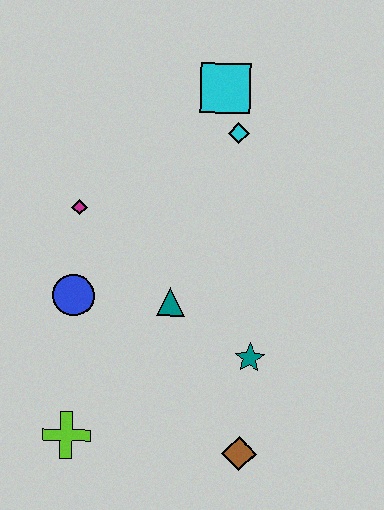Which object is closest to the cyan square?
The cyan diamond is closest to the cyan square.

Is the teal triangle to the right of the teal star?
No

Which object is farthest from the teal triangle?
The cyan square is farthest from the teal triangle.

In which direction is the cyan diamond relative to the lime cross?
The cyan diamond is above the lime cross.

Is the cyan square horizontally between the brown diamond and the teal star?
No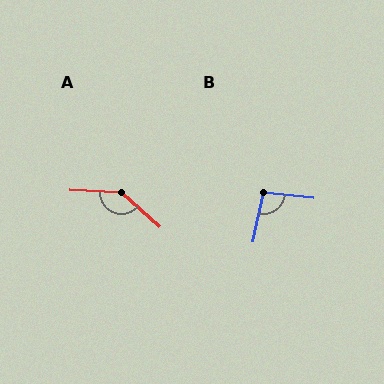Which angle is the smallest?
B, at approximately 96 degrees.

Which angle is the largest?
A, at approximately 141 degrees.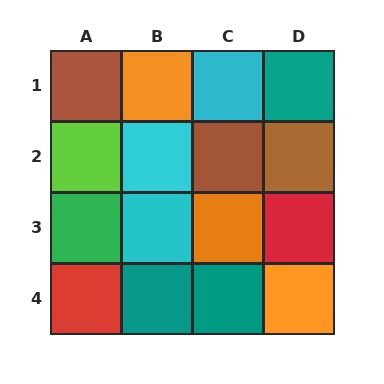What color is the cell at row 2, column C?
Brown.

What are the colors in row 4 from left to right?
Red, teal, teal, orange.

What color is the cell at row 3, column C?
Orange.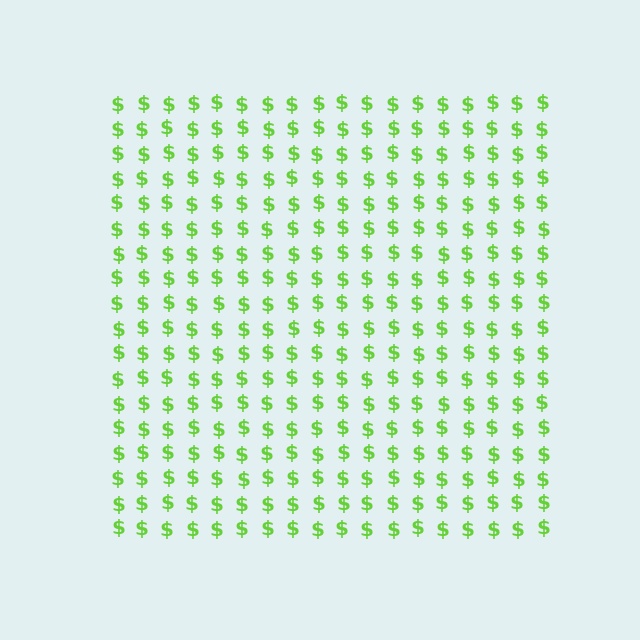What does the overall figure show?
The overall figure shows a square.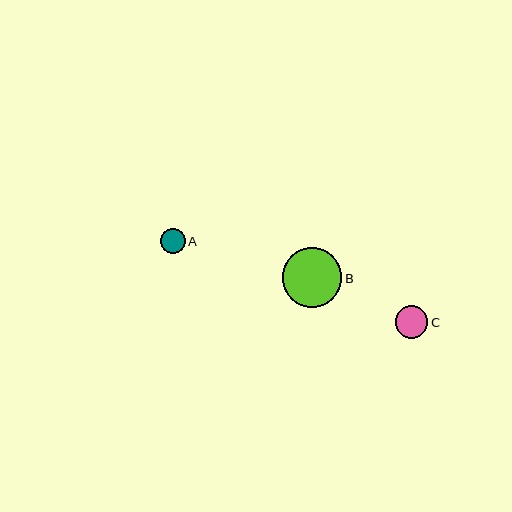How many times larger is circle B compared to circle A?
Circle B is approximately 2.4 times the size of circle A.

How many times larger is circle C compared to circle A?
Circle C is approximately 1.3 times the size of circle A.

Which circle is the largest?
Circle B is the largest with a size of approximately 59 pixels.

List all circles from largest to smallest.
From largest to smallest: B, C, A.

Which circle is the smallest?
Circle A is the smallest with a size of approximately 25 pixels.